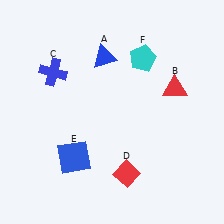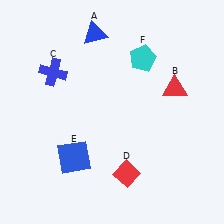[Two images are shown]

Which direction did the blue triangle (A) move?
The blue triangle (A) moved up.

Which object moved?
The blue triangle (A) moved up.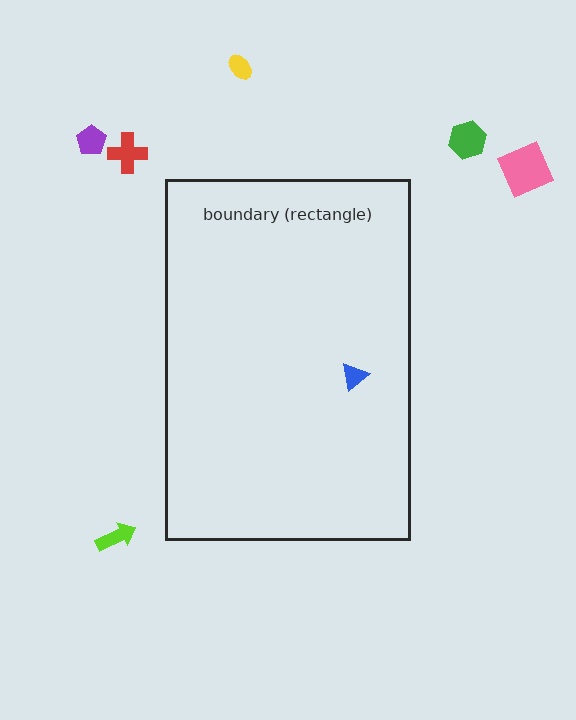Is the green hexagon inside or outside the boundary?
Outside.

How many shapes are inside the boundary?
1 inside, 6 outside.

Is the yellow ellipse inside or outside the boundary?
Outside.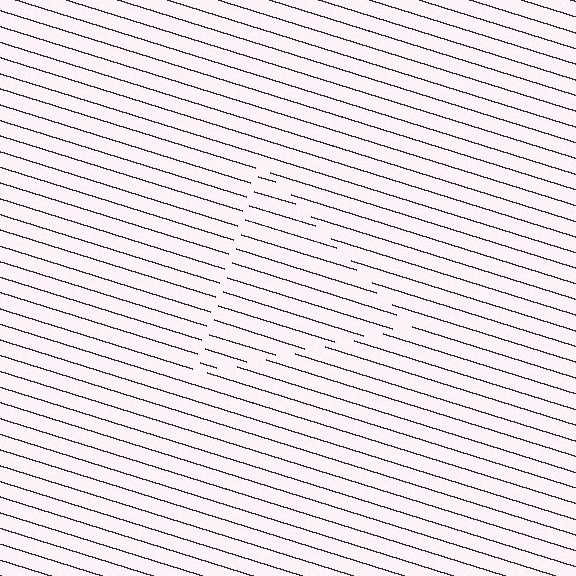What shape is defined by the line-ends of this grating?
An illusory triangle. The interior of the shape contains the same grating, shifted by half a period — the contour is defined by the phase discontinuity where line-ends from the inner and outer gratings abut.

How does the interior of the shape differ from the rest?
The interior of the shape contains the same grating, shifted by half a period — the contour is defined by the phase discontinuity where line-ends from the inner and outer gratings abut.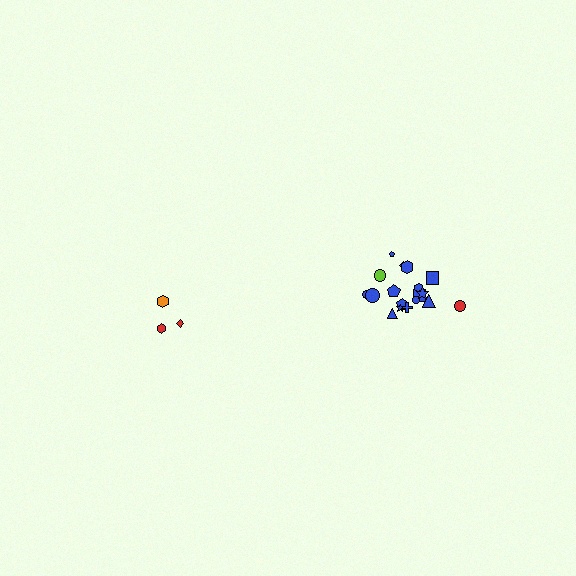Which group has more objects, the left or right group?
The right group.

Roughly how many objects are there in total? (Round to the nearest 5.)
Roughly 20 objects in total.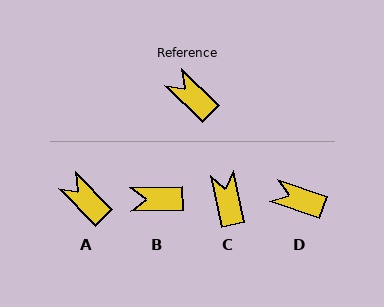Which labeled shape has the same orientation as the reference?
A.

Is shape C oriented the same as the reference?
No, it is off by about 34 degrees.